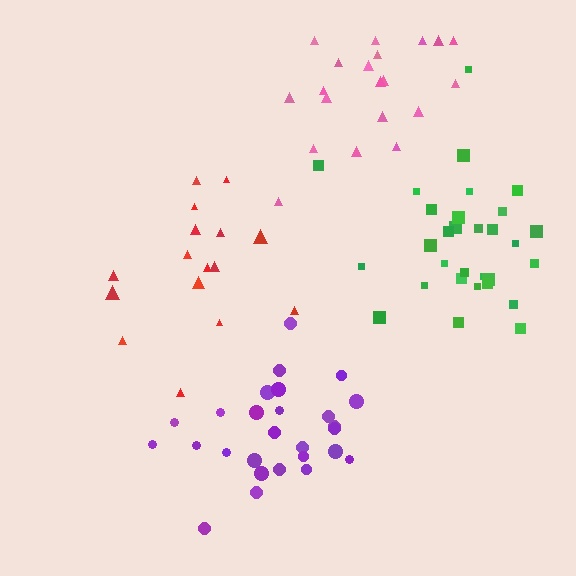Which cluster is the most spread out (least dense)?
Red.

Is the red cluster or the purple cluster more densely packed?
Purple.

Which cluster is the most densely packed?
Green.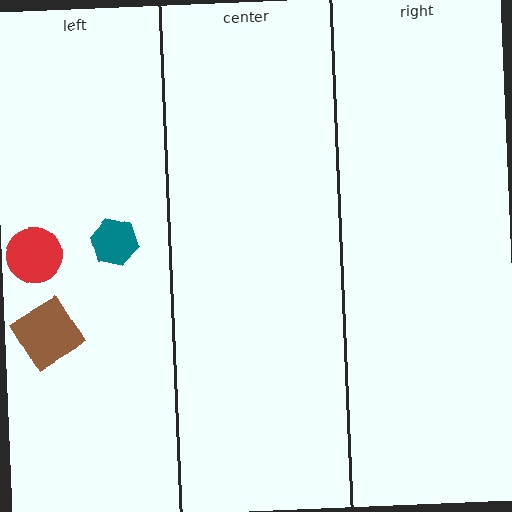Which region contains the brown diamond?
The left region.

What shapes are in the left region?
The teal hexagon, the brown diamond, the red circle.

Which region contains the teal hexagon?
The left region.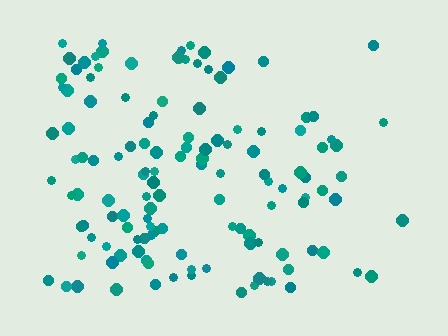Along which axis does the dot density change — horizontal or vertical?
Horizontal.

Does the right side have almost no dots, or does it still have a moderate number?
Still a moderate number, just noticeably fewer than the left.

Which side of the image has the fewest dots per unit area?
The right.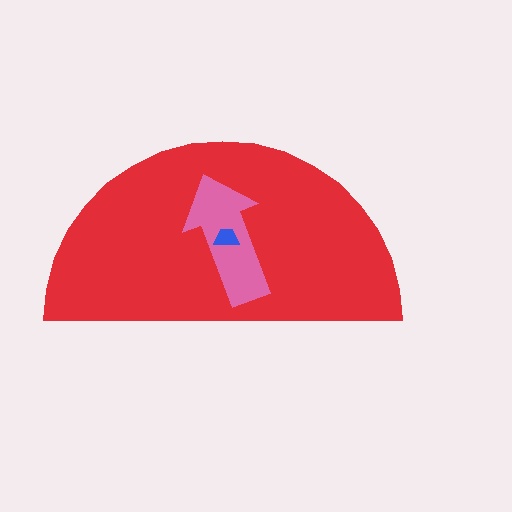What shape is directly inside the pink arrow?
The blue trapezoid.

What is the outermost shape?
The red semicircle.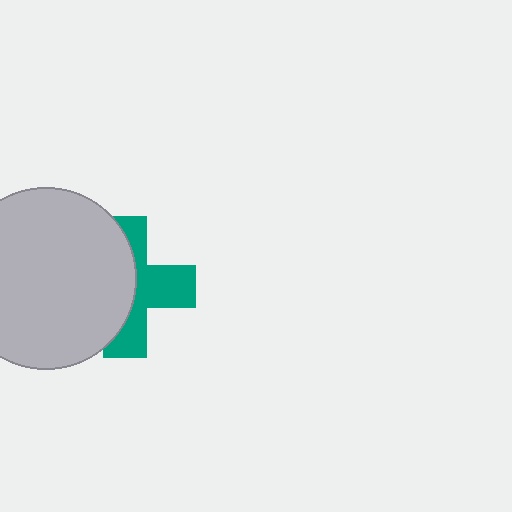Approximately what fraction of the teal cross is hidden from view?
Roughly 52% of the teal cross is hidden behind the light gray circle.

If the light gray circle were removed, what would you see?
You would see the complete teal cross.